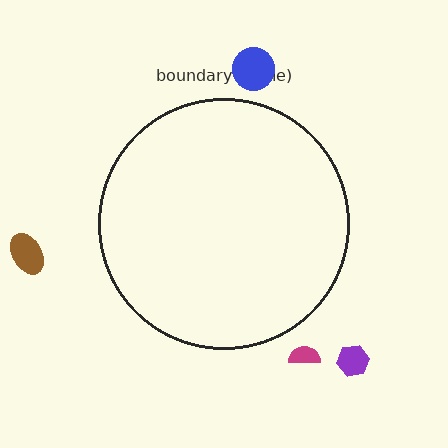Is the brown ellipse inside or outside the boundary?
Outside.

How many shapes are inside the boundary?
0 inside, 4 outside.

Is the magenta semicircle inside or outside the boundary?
Outside.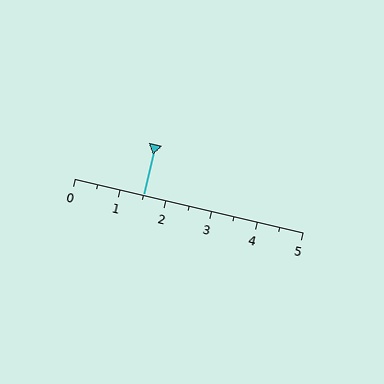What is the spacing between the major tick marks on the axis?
The major ticks are spaced 1 apart.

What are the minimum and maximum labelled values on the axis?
The axis runs from 0 to 5.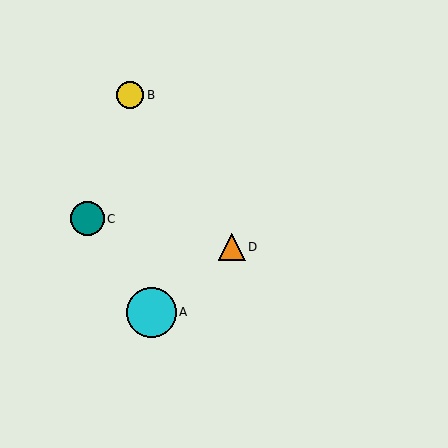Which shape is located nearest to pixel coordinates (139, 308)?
The cyan circle (labeled A) at (151, 312) is nearest to that location.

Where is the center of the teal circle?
The center of the teal circle is at (87, 219).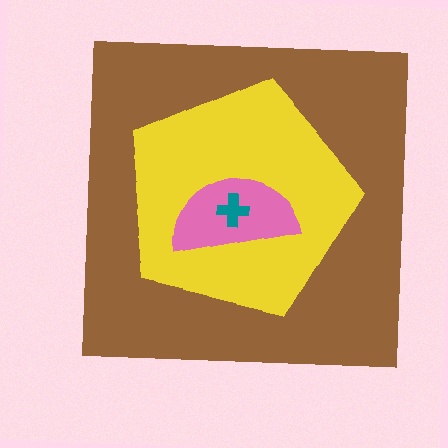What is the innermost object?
The teal cross.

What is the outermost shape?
The brown square.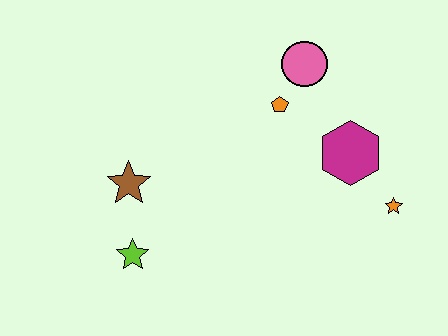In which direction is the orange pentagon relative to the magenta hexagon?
The orange pentagon is to the left of the magenta hexagon.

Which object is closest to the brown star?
The lime star is closest to the brown star.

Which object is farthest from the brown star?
The orange star is farthest from the brown star.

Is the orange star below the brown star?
Yes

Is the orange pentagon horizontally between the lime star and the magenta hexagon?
Yes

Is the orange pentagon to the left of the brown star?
No